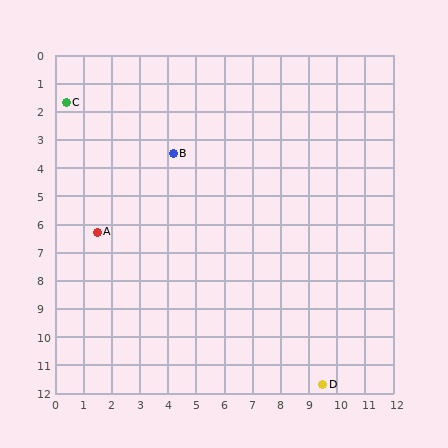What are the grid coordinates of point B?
Point B is at approximately (4.2, 3.5).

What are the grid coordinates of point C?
Point C is at approximately (0.4, 1.7).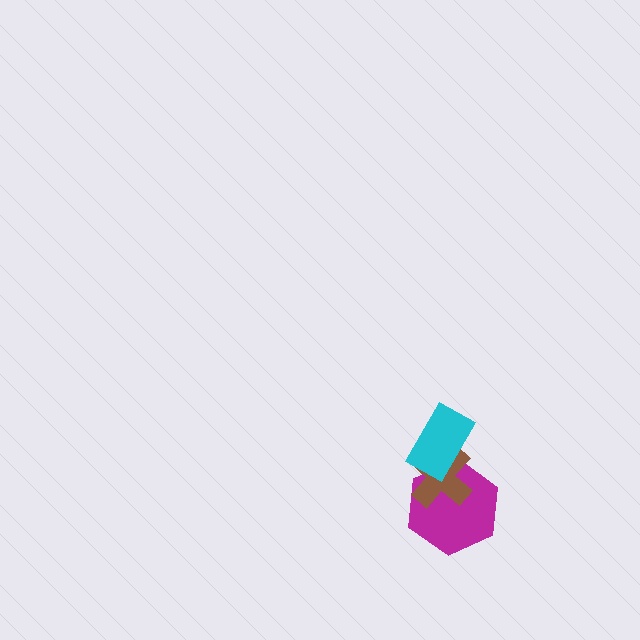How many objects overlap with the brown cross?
2 objects overlap with the brown cross.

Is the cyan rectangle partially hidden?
No, no other shape covers it.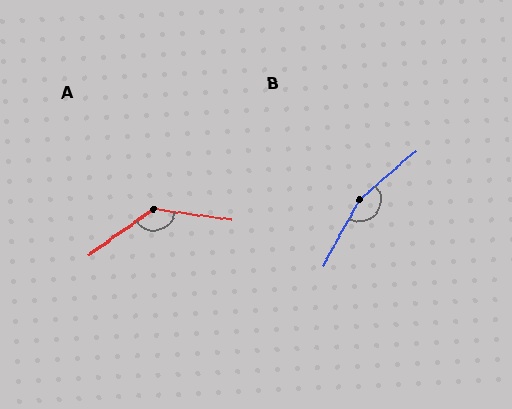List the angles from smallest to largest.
A (137°), B (159°).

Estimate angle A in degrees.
Approximately 137 degrees.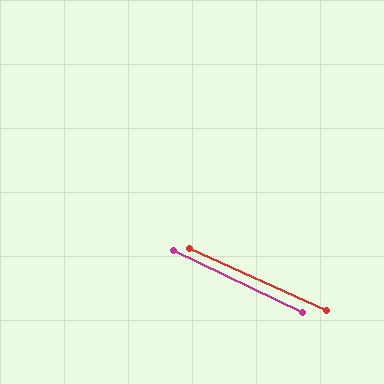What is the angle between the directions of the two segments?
Approximately 1 degree.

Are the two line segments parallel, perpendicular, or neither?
Parallel — their directions differ by only 1.4°.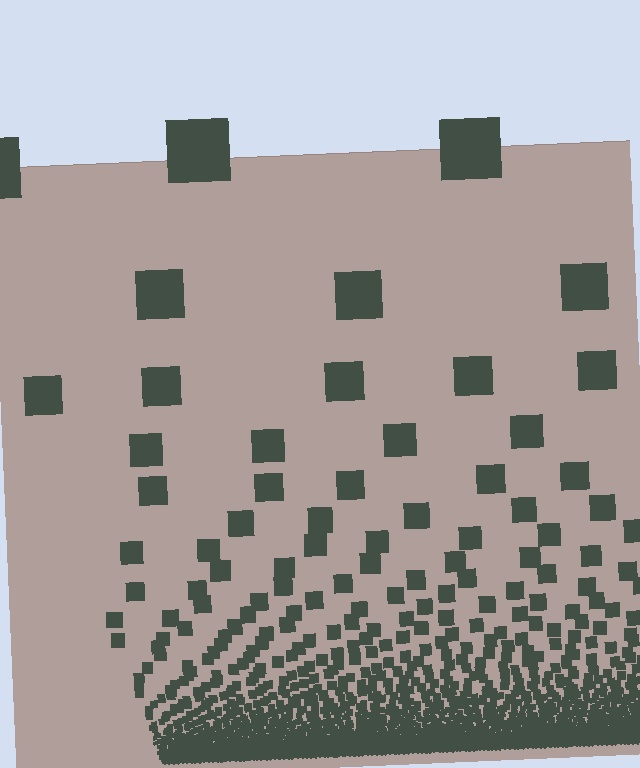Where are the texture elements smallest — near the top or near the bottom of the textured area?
Near the bottom.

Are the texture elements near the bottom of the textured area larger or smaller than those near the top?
Smaller. The gradient is inverted — elements near the bottom are smaller and denser.